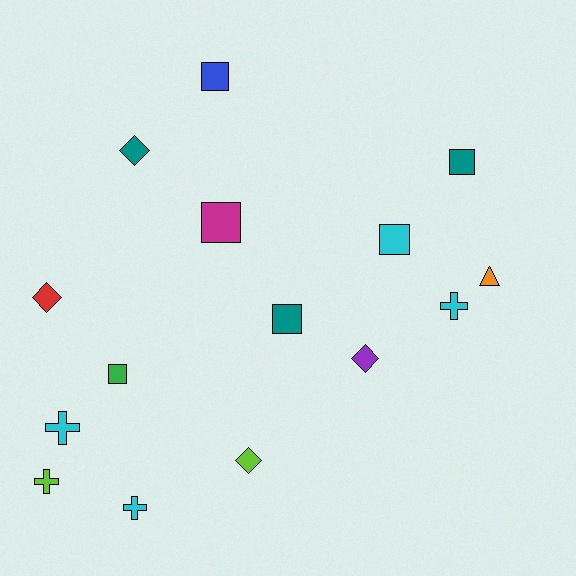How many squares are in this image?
There are 6 squares.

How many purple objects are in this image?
There is 1 purple object.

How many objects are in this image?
There are 15 objects.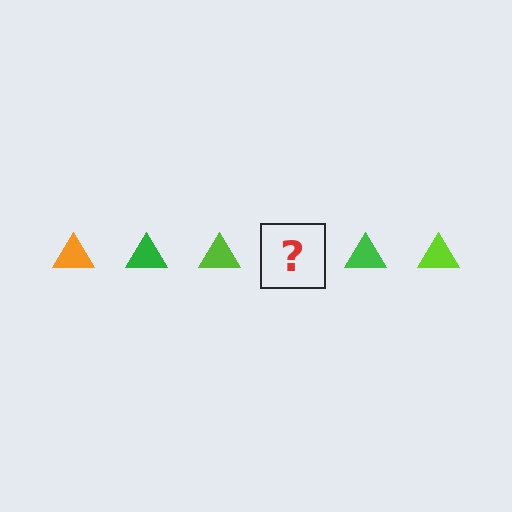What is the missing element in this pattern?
The missing element is an orange triangle.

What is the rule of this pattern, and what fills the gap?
The rule is that the pattern cycles through orange, green, lime triangles. The gap should be filled with an orange triangle.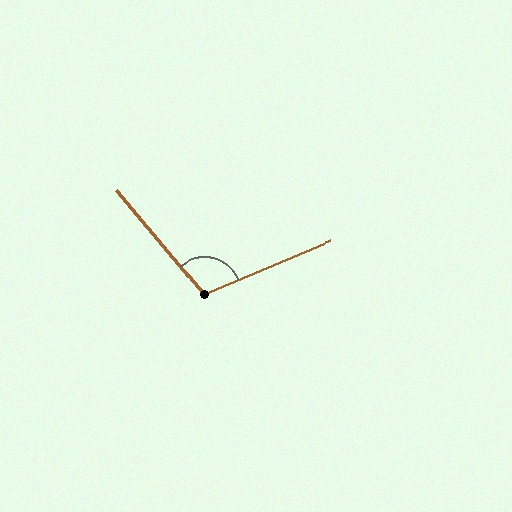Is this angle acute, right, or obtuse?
It is obtuse.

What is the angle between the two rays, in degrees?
Approximately 107 degrees.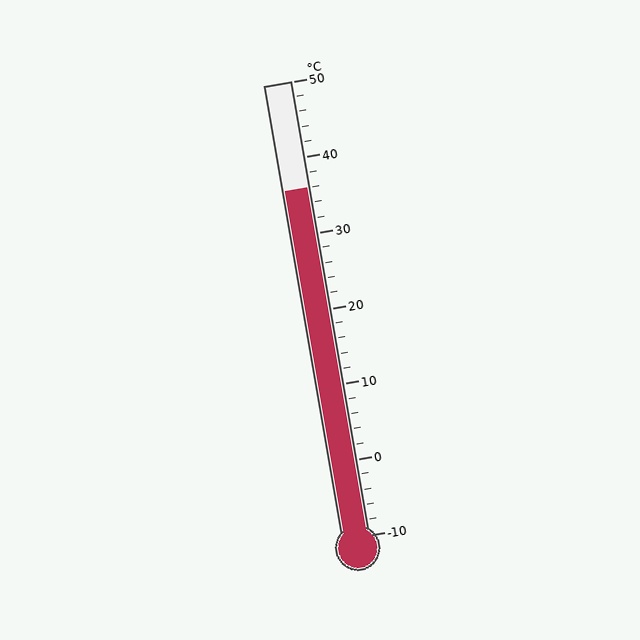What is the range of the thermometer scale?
The thermometer scale ranges from -10°C to 50°C.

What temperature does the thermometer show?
The thermometer shows approximately 36°C.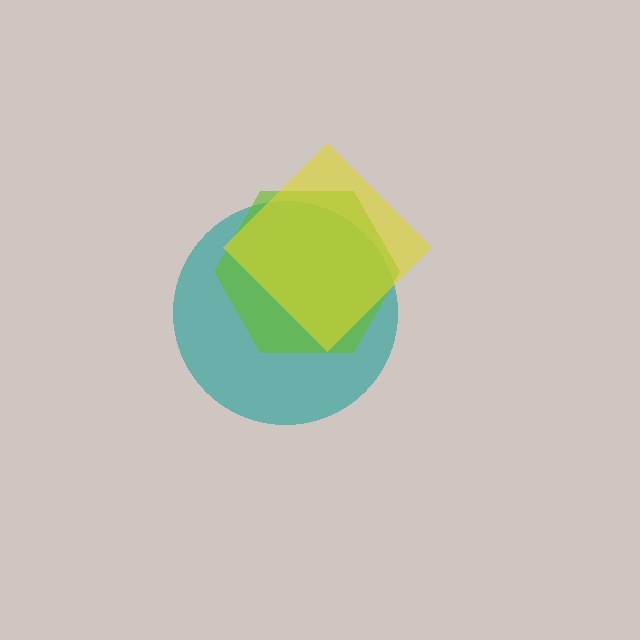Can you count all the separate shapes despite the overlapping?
Yes, there are 3 separate shapes.